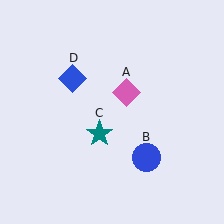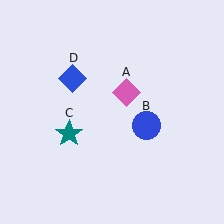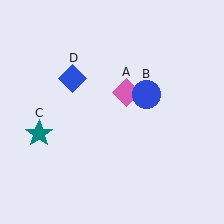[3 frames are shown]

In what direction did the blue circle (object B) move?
The blue circle (object B) moved up.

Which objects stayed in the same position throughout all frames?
Pink diamond (object A) and blue diamond (object D) remained stationary.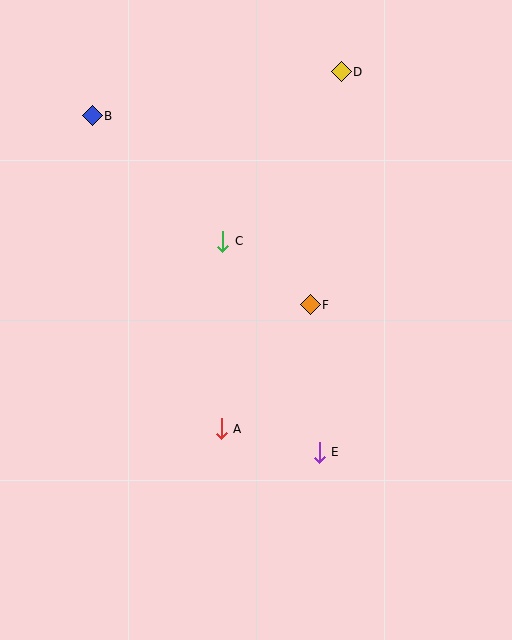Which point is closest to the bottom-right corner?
Point E is closest to the bottom-right corner.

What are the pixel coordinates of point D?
Point D is at (341, 72).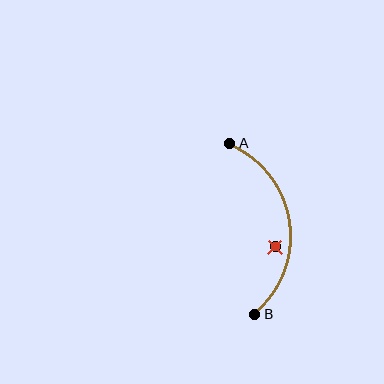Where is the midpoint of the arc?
The arc midpoint is the point on the curve farthest from the straight line joining A and B. It sits to the right of that line.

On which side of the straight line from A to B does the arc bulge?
The arc bulges to the right of the straight line connecting A and B.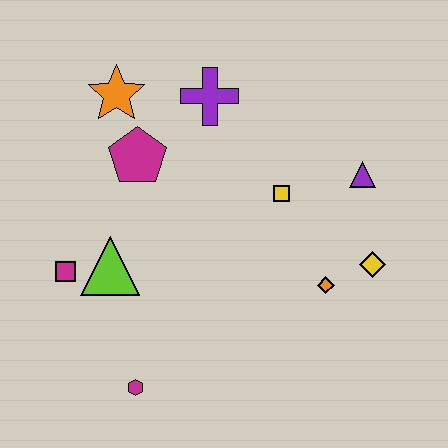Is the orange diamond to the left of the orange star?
No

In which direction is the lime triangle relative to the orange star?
The lime triangle is below the orange star.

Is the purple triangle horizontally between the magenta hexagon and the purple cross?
No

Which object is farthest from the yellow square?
The magenta hexagon is farthest from the yellow square.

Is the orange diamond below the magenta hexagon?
No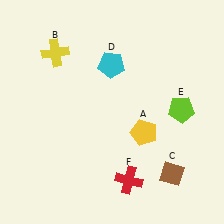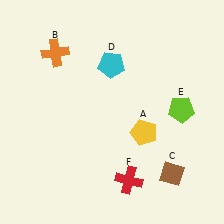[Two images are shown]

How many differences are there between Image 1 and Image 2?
There is 1 difference between the two images.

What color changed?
The cross (B) changed from yellow in Image 1 to orange in Image 2.